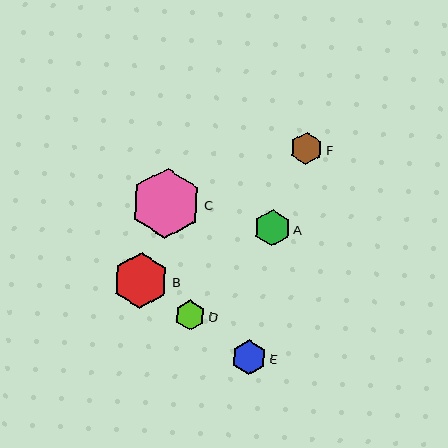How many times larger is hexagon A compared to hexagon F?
Hexagon A is approximately 1.1 times the size of hexagon F.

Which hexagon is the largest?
Hexagon C is the largest with a size of approximately 70 pixels.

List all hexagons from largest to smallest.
From largest to smallest: C, B, A, E, F, D.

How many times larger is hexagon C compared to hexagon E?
Hexagon C is approximately 2.0 times the size of hexagon E.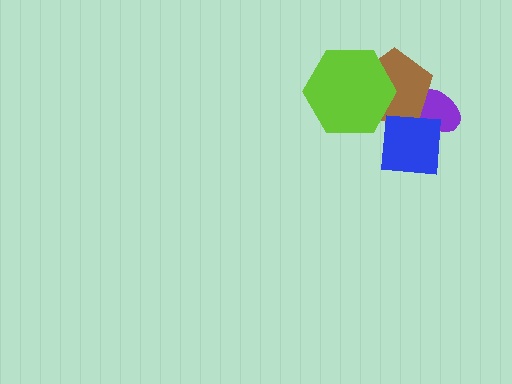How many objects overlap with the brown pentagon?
3 objects overlap with the brown pentagon.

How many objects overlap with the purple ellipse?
2 objects overlap with the purple ellipse.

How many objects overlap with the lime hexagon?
1 object overlaps with the lime hexagon.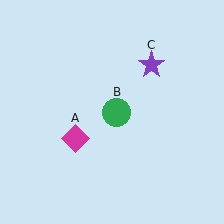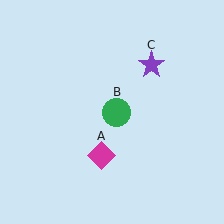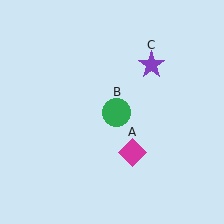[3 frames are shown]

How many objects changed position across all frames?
1 object changed position: magenta diamond (object A).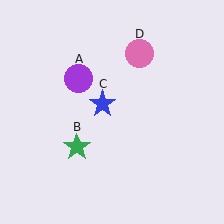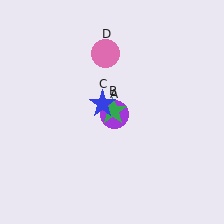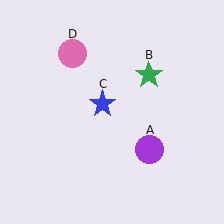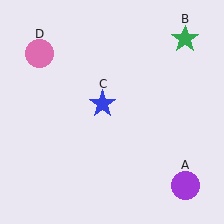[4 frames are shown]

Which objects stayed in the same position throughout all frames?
Blue star (object C) remained stationary.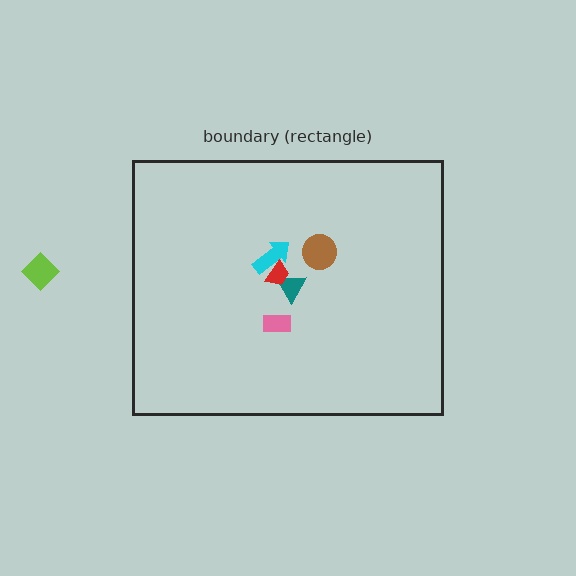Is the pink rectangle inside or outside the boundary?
Inside.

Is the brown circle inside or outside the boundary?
Inside.